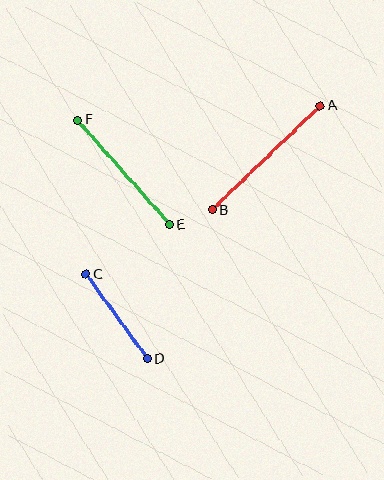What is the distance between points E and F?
The distance is approximately 140 pixels.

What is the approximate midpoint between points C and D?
The midpoint is at approximately (117, 316) pixels.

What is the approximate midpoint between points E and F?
The midpoint is at approximately (124, 172) pixels.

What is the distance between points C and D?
The distance is approximately 104 pixels.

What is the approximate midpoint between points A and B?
The midpoint is at approximately (266, 158) pixels.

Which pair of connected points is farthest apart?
Points A and B are farthest apart.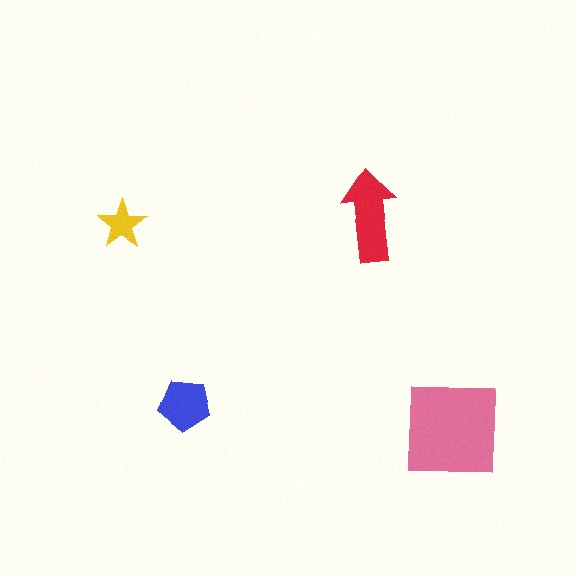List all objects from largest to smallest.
The pink square, the red arrow, the blue pentagon, the yellow star.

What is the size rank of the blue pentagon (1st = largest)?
3rd.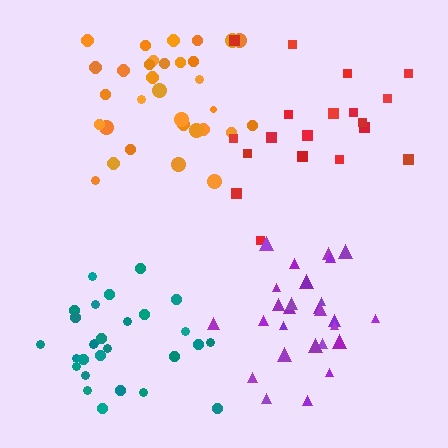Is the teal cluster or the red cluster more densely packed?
Teal.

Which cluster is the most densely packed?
Purple.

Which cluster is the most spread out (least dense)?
Red.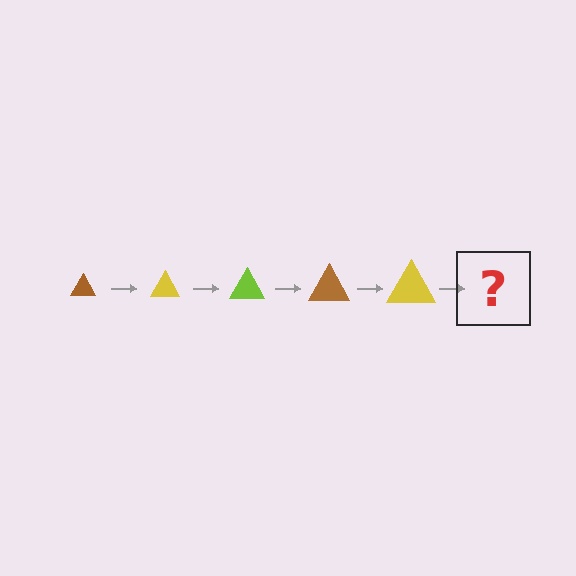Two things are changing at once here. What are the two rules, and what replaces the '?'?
The two rules are that the triangle grows larger each step and the color cycles through brown, yellow, and lime. The '?' should be a lime triangle, larger than the previous one.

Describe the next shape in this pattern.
It should be a lime triangle, larger than the previous one.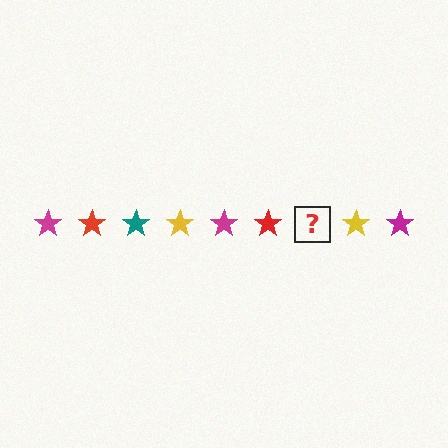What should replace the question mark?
The question mark should be replaced with a teal star.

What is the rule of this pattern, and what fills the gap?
The rule is that the pattern cycles through magenta, red, teal, yellow stars. The gap should be filled with a teal star.